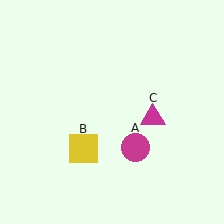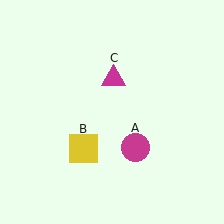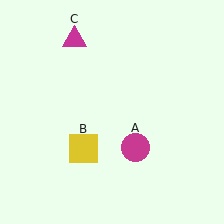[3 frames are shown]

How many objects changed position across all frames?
1 object changed position: magenta triangle (object C).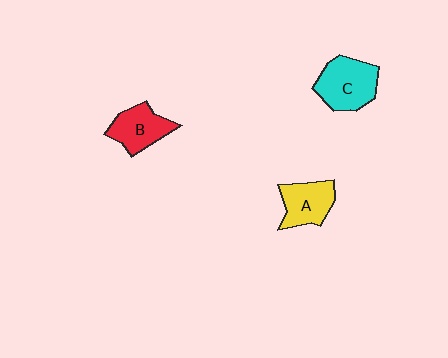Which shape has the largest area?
Shape C (cyan).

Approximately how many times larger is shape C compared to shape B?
Approximately 1.3 times.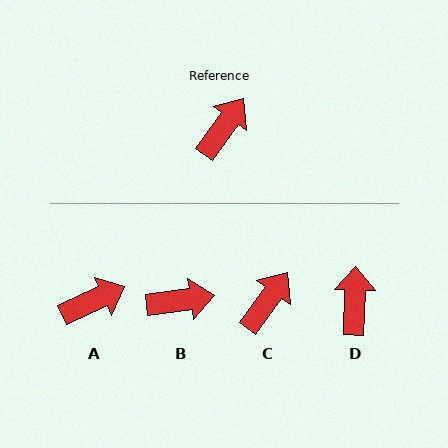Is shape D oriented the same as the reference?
No, it is off by about 34 degrees.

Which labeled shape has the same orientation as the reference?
C.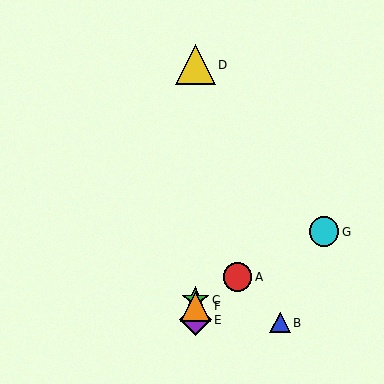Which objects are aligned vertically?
Objects C, D, E, F are aligned vertically.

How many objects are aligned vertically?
4 objects (C, D, E, F) are aligned vertically.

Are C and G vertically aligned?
No, C is at x≈195 and G is at x≈324.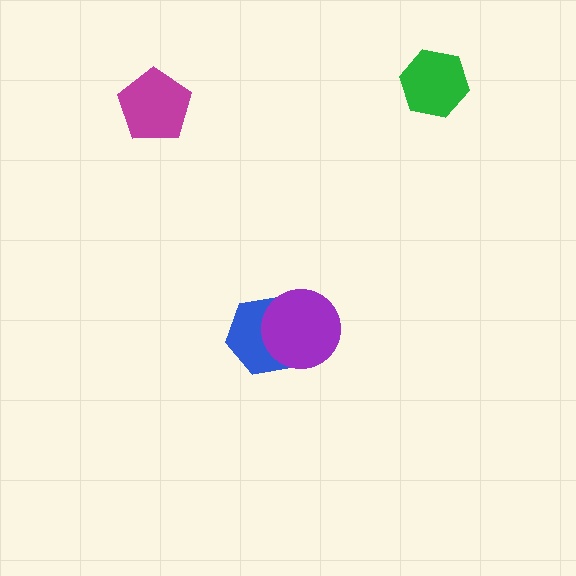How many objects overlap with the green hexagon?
0 objects overlap with the green hexagon.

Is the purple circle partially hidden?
No, no other shape covers it.